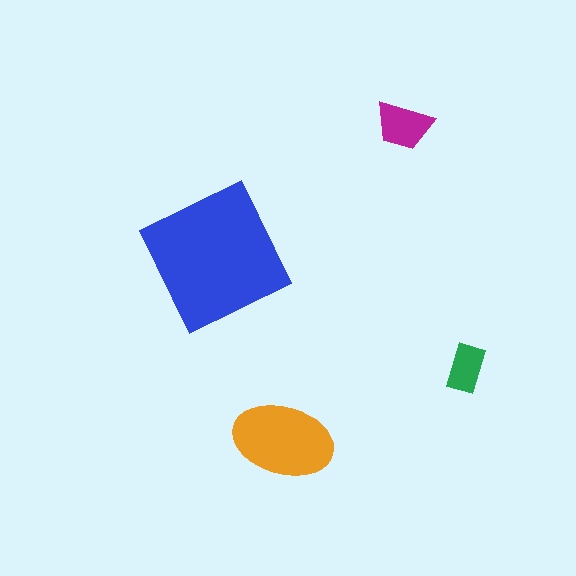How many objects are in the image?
There are 4 objects in the image.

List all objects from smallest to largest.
The green rectangle, the magenta trapezoid, the orange ellipse, the blue square.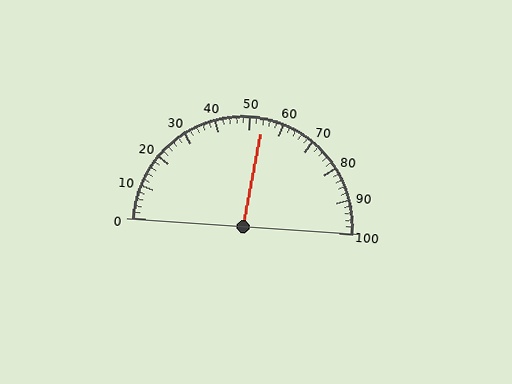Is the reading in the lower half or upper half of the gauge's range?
The reading is in the upper half of the range (0 to 100).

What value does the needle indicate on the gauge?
The needle indicates approximately 54.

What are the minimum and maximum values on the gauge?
The gauge ranges from 0 to 100.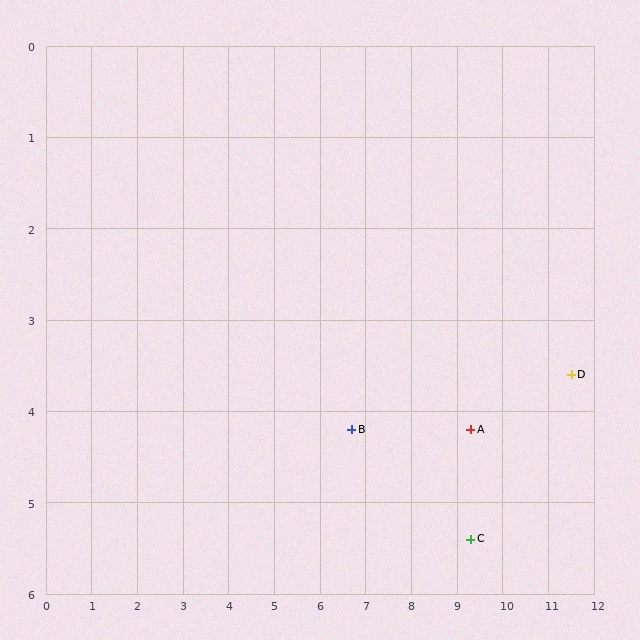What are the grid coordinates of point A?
Point A is at approximately (9.3, 4.2).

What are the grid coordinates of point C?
Point C is at approximately (9.3, 5.4).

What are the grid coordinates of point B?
Point B is at approximately (6.7, 4.2).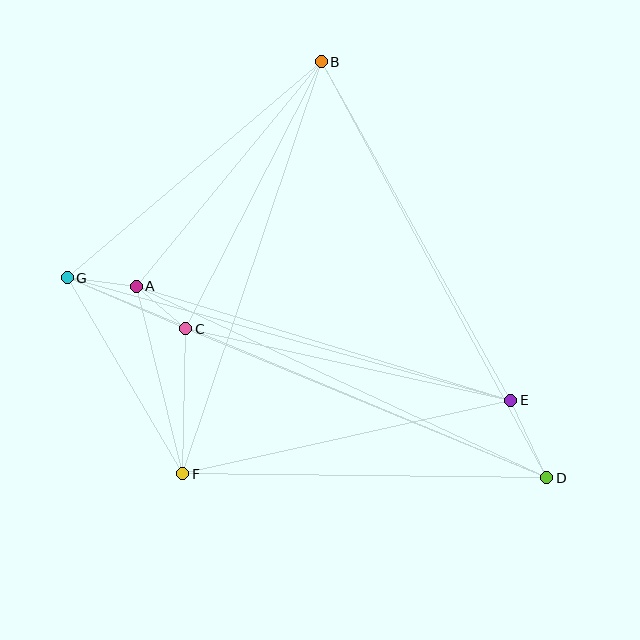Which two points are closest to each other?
Points A and C are closest to each other.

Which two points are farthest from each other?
Points D and G are farthest from each other.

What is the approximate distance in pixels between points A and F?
The distance between A and F is approximately 193 pixels.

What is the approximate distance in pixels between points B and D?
The distance between B and D is approximately 473 pixels.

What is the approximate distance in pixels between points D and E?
The distance between D and E is approximately 86 pixels.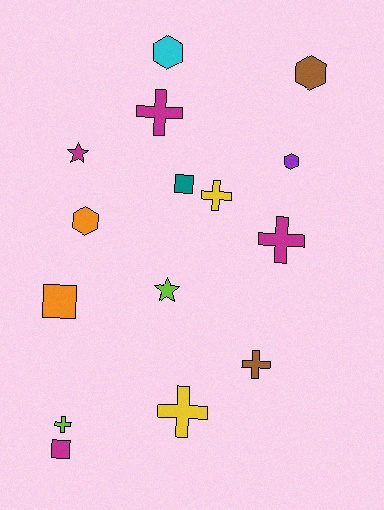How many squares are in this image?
There are 3 squares.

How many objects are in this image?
There are 15 objects.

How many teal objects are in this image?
There is 1 teal object.